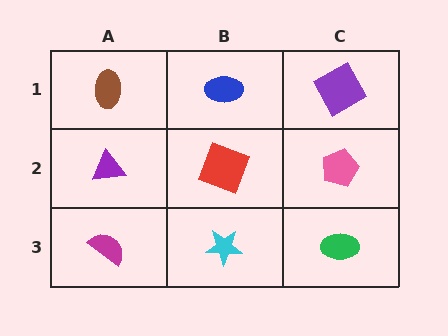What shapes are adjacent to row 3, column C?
A pink pentagon (row 2, column C), a cyan star (row 3, column B).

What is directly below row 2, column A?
A magenta semicircle.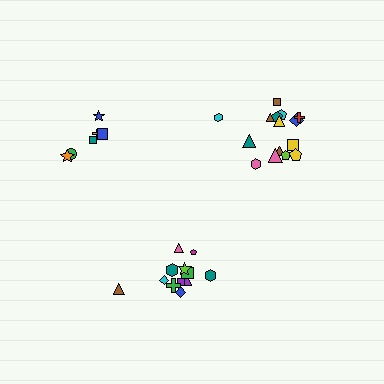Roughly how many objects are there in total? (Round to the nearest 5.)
Roughly 35 objects in total.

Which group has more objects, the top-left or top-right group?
The top-right group.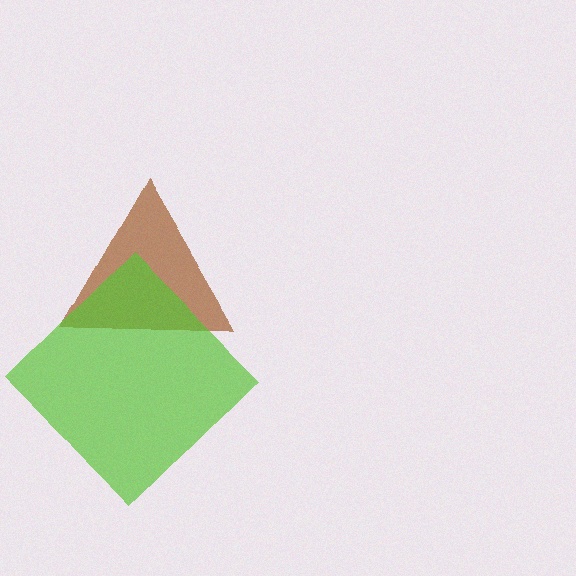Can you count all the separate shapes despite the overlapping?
Yes, there are 2 separate shapes.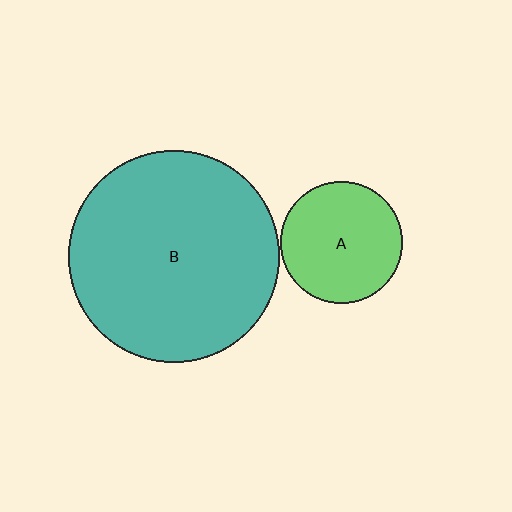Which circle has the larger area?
Circle B (teal).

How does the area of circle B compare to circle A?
Approximately 3.0 times.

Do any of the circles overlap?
No, none of the circles overlap.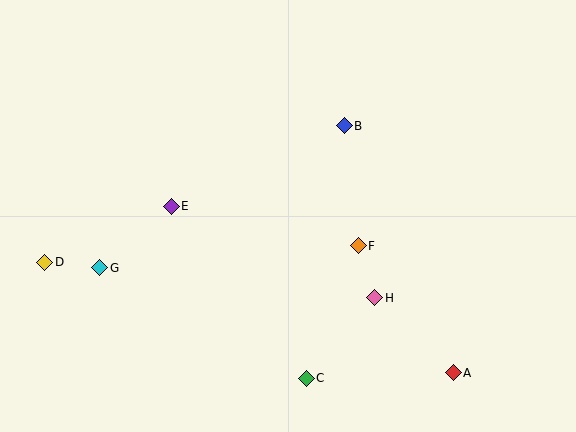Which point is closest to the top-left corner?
Point D is closest to the top-left corner.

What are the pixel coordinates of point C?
Point C is at (306, 379).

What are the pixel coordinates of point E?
Point E is at (171, 206).